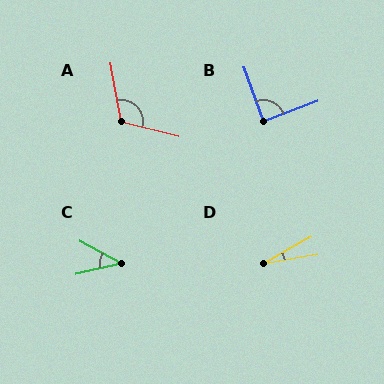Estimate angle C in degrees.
Approximately 41 degrees.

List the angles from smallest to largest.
D (20°), C (41°), B (90°), A (115°).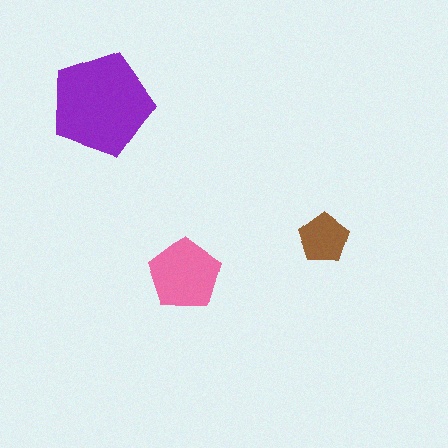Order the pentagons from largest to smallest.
the purple one, the pink one, the brown one.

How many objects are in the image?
There are 3 objects in the image.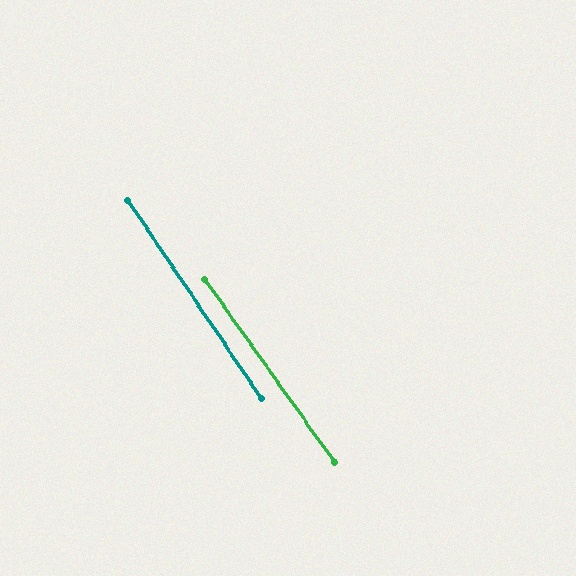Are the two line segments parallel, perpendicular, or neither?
Parallel — their directions differ by only 1.2°.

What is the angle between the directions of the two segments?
Approximately 1 degree.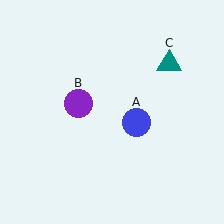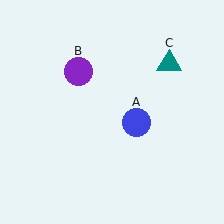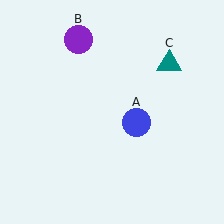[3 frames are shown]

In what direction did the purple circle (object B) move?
The purple circle (object B) moved up.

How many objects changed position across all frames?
1 object changed position: purple circle (object B).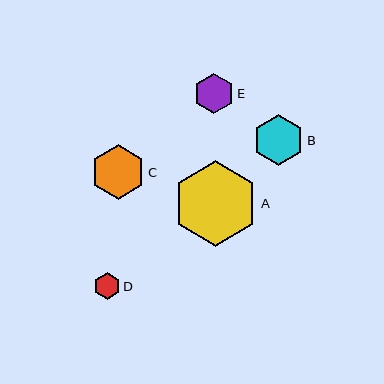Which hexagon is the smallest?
Hexagon D is the smallest with a size of approximately 27 pixels.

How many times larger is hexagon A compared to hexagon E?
Hexagon A is approximately 2.1 times the size of hexagon E.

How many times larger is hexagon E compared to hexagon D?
Hexagon E is approximately 1.5 times the size of hexagon D.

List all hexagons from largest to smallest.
From largest to smallest: A, C, B, E, D.